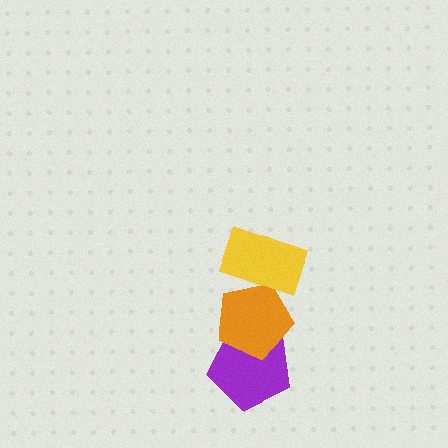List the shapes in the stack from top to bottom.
From top to bottom: the yellow rectangle, the orange pentagon, the purple pentagon.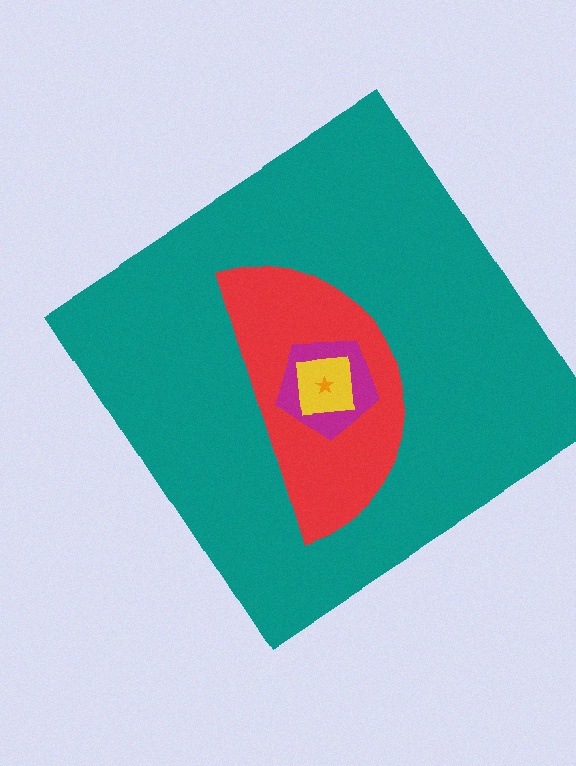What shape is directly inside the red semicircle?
The magenta pentagon.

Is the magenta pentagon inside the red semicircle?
Yes.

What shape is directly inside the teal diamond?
The red semicircle.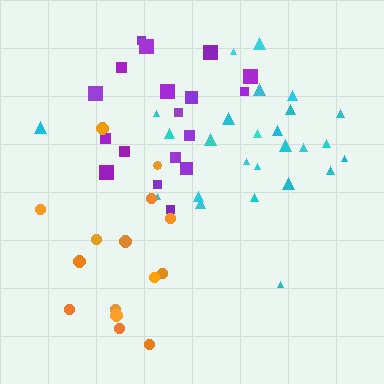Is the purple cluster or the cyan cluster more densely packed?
Cyan.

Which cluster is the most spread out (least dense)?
Orange.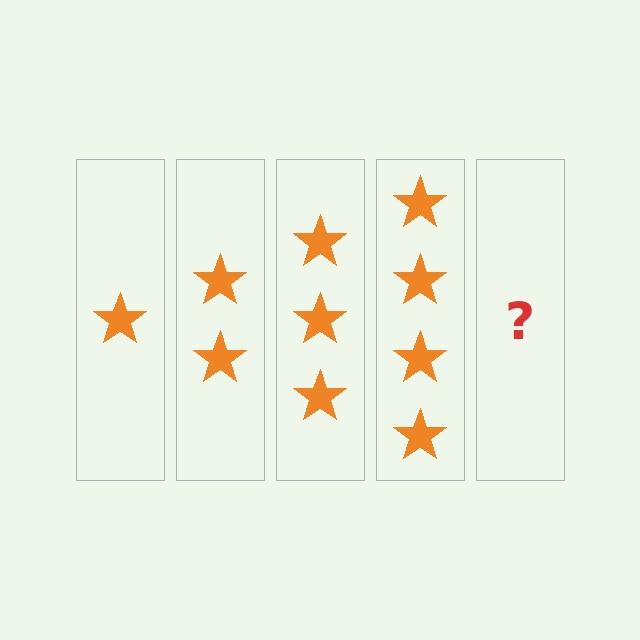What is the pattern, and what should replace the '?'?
The pattern is that each step adds one more star. The '?' should be 5 stars.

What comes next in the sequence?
The next element should be 5 stars.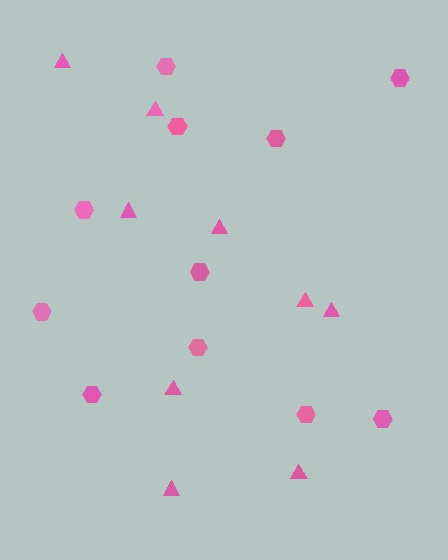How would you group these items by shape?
There are 2 groups: one group of triangles (9) and one group of hexagons (11).